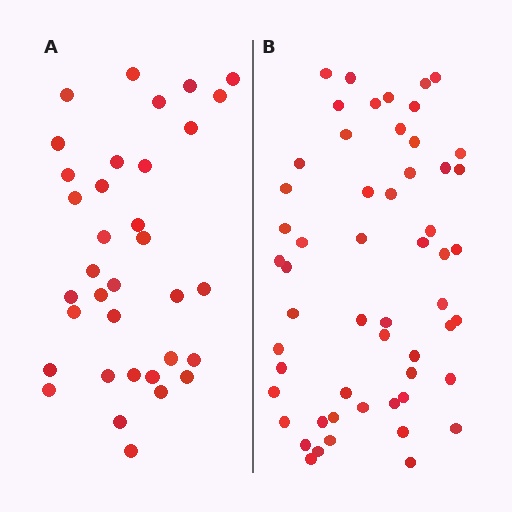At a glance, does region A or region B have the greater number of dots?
Region B (the right region) has more dots.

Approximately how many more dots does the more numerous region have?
Region B has approximately 20 more dots than region A.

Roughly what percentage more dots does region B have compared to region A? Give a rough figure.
About 55% more.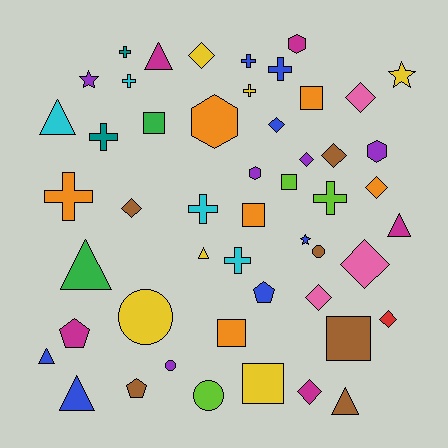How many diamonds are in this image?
There are 11 diamonds.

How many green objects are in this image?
There are 2 green objects.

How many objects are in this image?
There are 50 objects.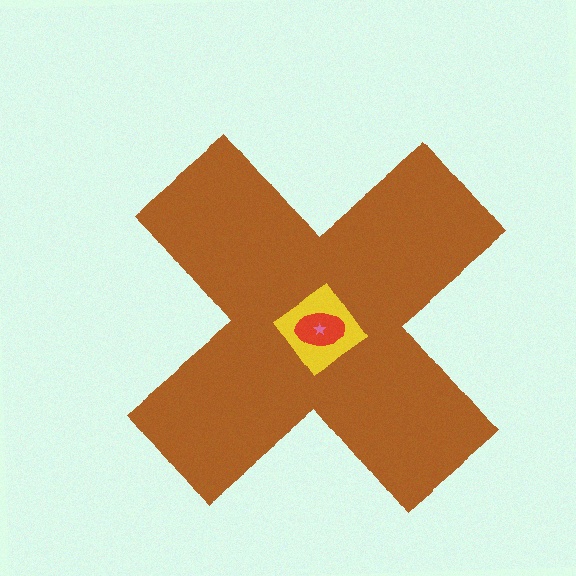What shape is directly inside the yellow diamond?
The red ellipse.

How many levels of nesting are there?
4.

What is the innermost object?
The pink star.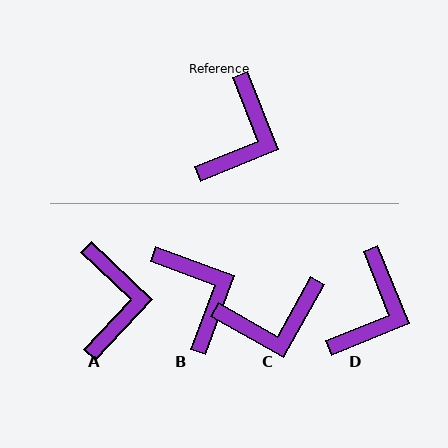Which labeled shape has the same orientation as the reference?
D.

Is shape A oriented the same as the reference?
No, it is off by about 25 degrees.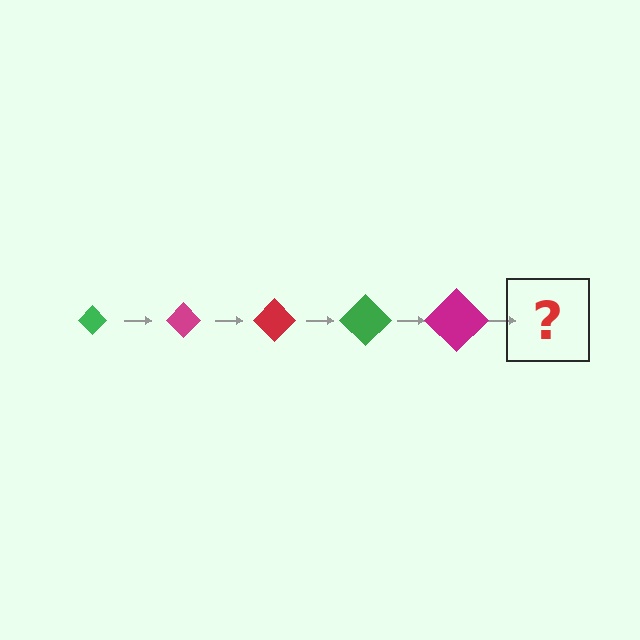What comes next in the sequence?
The next element should be a red diamond, larger than the previous one.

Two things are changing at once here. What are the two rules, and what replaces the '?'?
The two rules are that the diamond grows larger each step and the color cycles through green, magenta, and red. The '?' should be a red diamond, larger than the previous one.